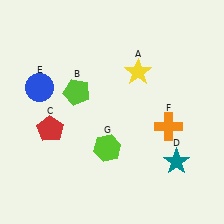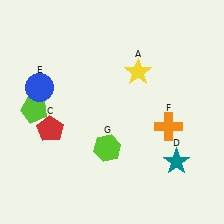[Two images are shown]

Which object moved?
The lime pentagon (B) moved left.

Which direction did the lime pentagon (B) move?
The lime pentagon (B) moved left.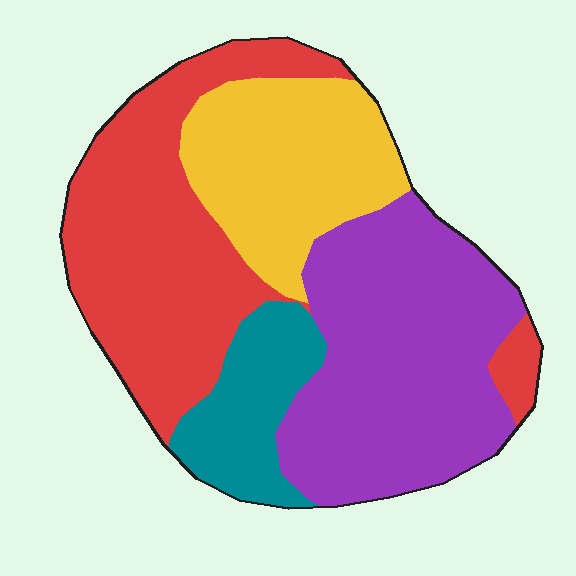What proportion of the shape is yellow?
Yellow takes up about one fifth (1/5) of the shape.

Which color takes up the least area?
Teal, at roughly 10%.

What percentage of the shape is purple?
Purple covers around 35% of the shape.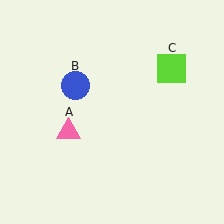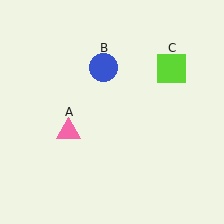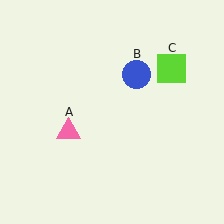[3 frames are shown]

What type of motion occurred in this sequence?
The blue circle (object B) rotated clockwise around the center of the scene.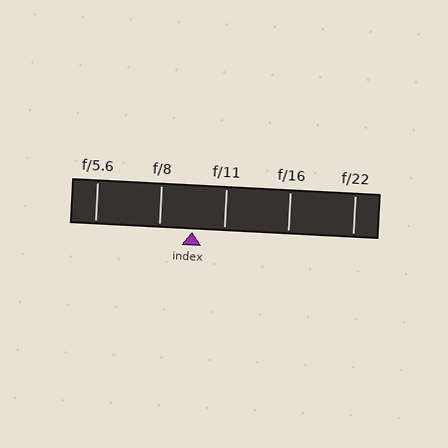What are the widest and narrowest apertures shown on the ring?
The widest aperture shown is f/5.6 and the narrowest is f/22.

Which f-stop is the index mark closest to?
The index mark is closest to f/11.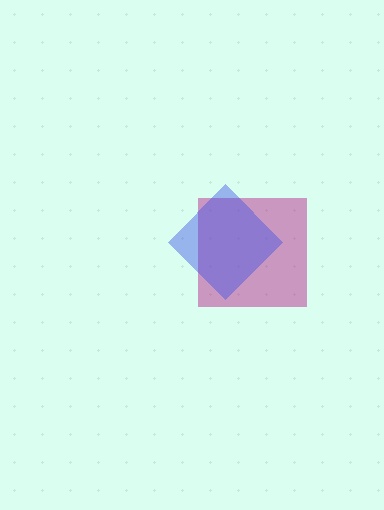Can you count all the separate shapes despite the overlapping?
Yes, there are 2 separate shapes.